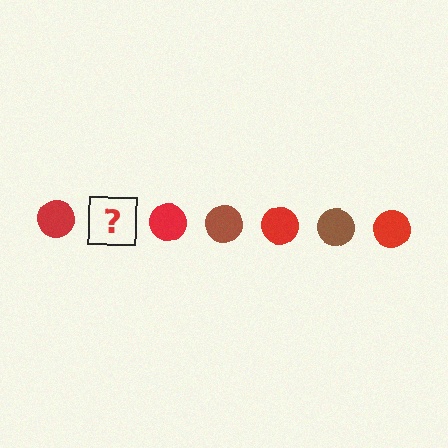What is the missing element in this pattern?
The missing element is a brown circle.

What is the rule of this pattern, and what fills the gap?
The rule is that the pattern cycles through red, brown circles. The gap should be filled with a brown circle.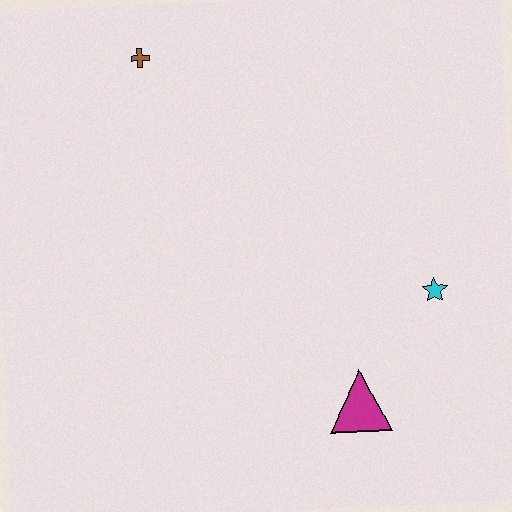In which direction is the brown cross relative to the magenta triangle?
The brown cross is above the magenta triangle.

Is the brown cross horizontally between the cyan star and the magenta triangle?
No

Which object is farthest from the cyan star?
The brown cross is farthest from the cyan star.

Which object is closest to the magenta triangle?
The cyan star is closest to the magenta triangle.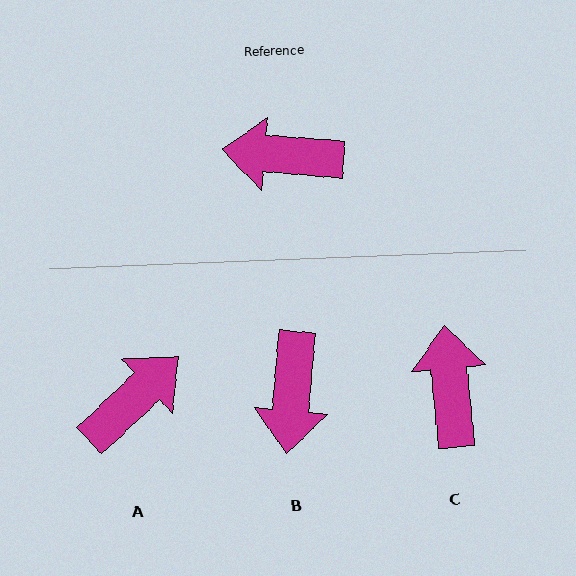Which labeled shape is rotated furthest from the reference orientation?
A, about 132 degrees away.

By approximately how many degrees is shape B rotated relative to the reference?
Approximately 90 degrees counter-clockwise.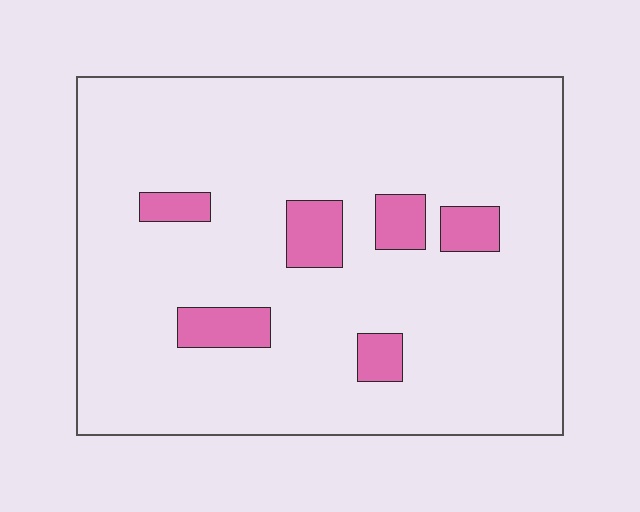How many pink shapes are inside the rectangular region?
6.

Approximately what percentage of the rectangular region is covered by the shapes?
Approximately 10%.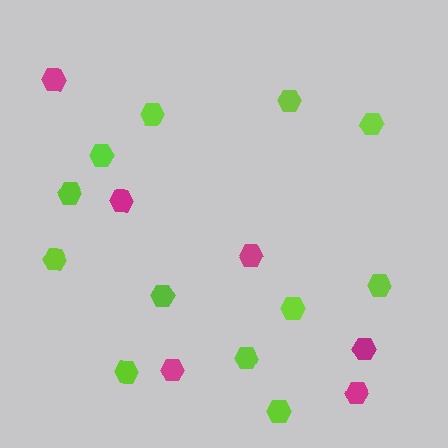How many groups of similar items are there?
There are 2 groups: one group of lime hexagons (12) and one group of magenta hexagons (6).